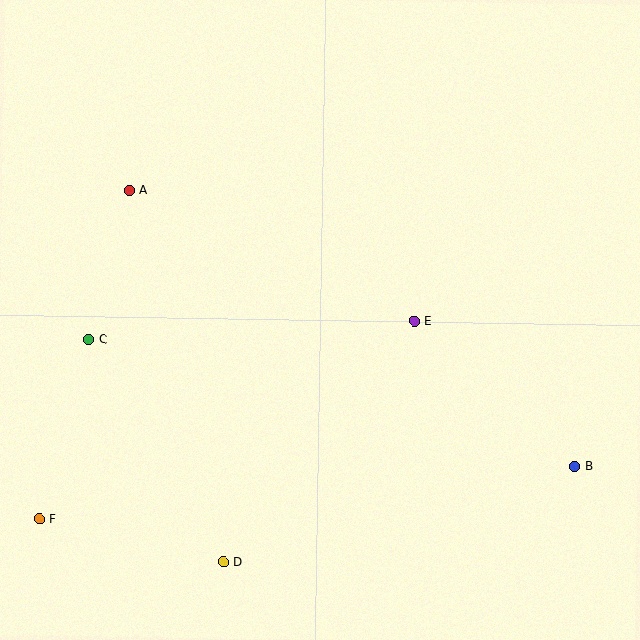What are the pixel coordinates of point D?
Point D is at (223, 562).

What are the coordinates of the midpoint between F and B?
The midpoint between F and B is at (307, 493).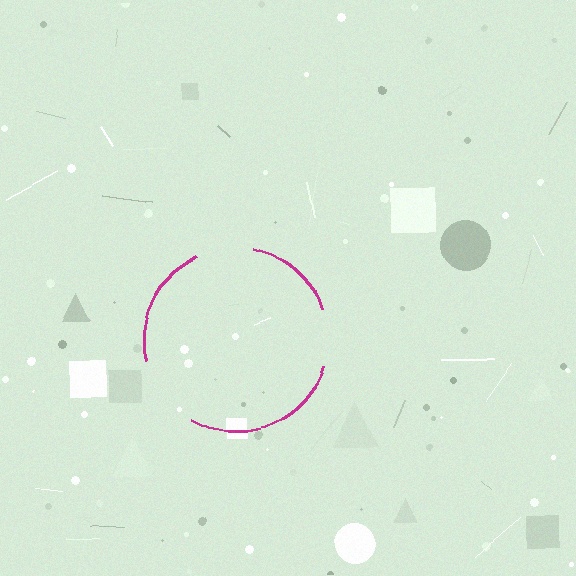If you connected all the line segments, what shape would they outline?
They would outline a circle.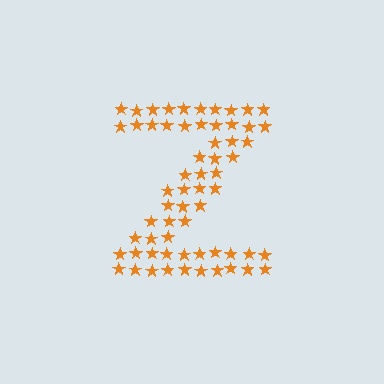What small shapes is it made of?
It is made of small stars.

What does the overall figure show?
The overall figure shows the letter Z.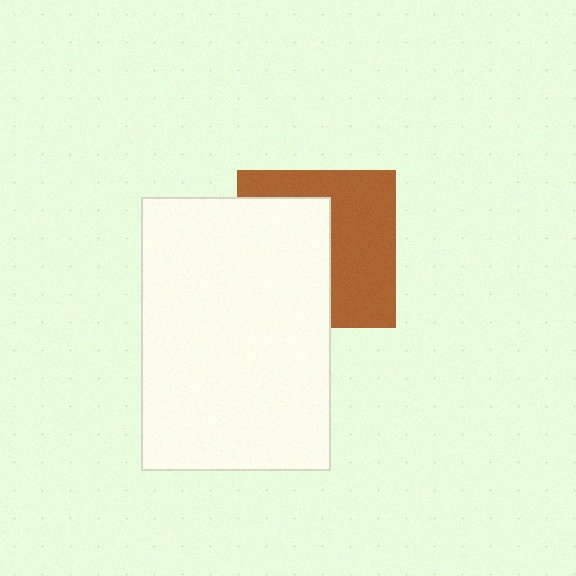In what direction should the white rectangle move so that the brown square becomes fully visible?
The white rectangle should move left. That is the shortest direction to clear the overlap and leave the brown square fully visible.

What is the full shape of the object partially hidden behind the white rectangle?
The partially hidden object is a brown square.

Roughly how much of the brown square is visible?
About half of it is visible (roughly 51%).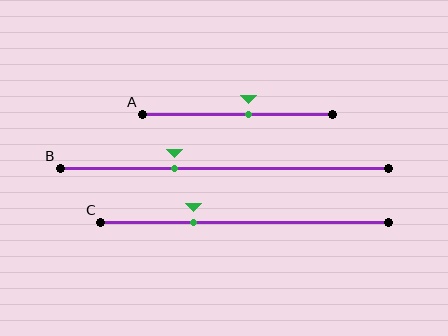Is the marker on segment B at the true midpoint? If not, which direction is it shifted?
No, the marker on segment B is shifted to the left by about 15% of the segment length.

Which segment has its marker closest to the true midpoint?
Segment A has its marker closest to the true midpoint.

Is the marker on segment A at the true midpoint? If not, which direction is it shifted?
No, the marker on segment A is shifted to the right by about 6% of the segment length.